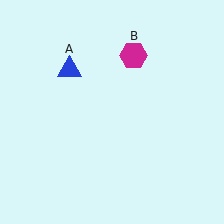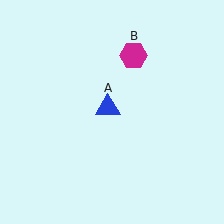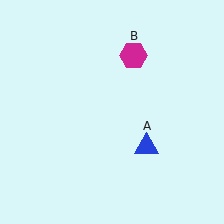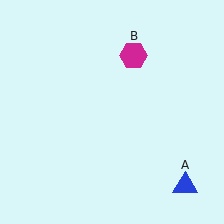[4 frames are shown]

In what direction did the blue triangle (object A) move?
The blue triangle (object A) moved down and to the right.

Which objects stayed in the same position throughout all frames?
Magenta hexagon (object B) remained stationary.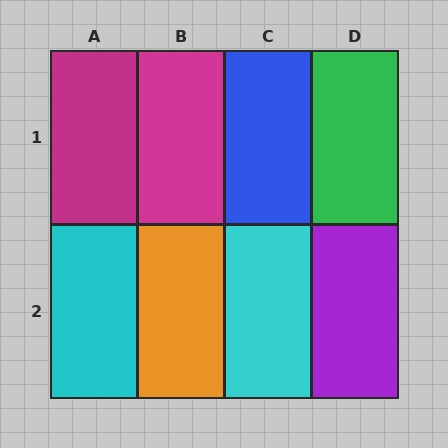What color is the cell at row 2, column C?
Cyan.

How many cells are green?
1 cell is green.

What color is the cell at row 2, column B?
Orange.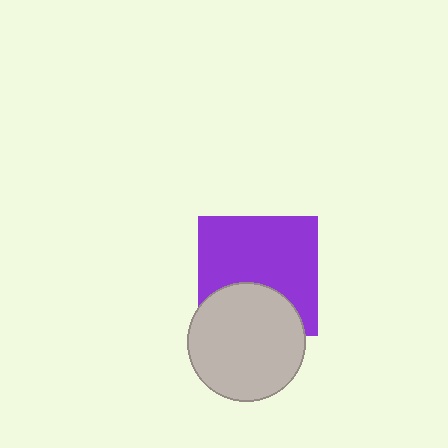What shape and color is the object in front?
The object in front is a light gray circle.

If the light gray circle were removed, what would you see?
You would see the complete purple square.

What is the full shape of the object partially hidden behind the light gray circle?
The partially hidden object is a purple square.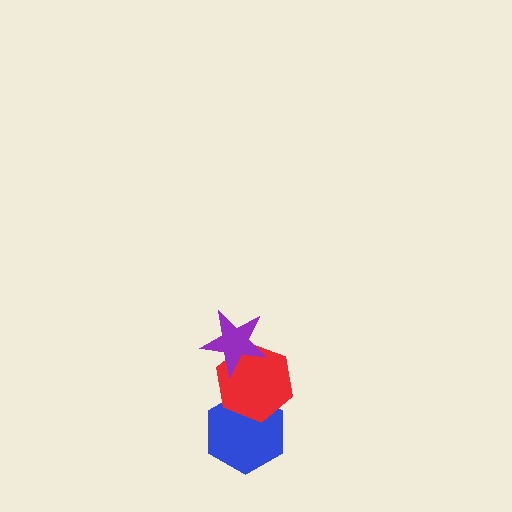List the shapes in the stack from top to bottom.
From top to bottom: the purple star, the red hexagon, the blue hexagon.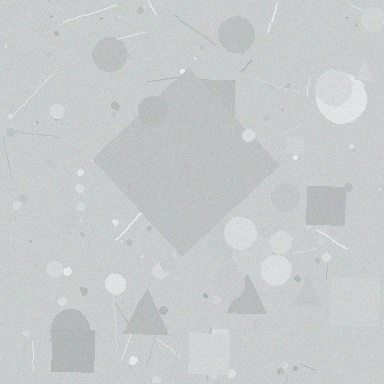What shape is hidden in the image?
A diamond is hidden in the image.